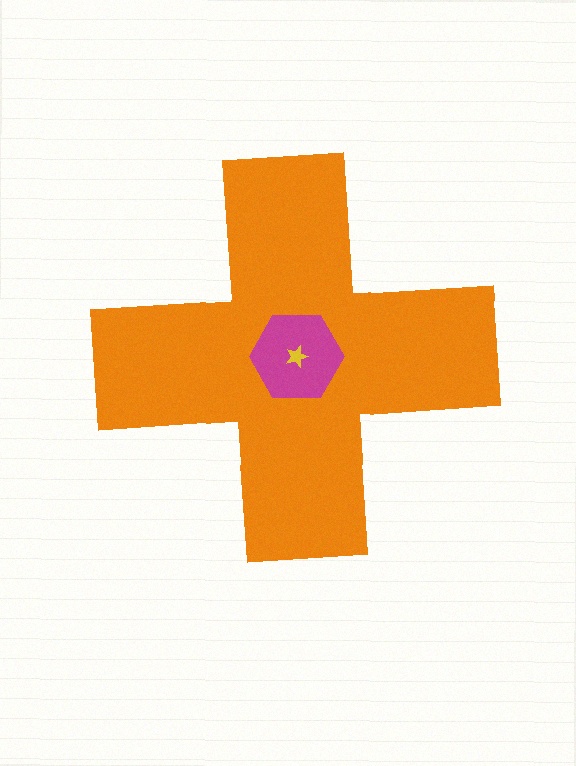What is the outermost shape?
The orange cross.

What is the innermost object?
The yellow star.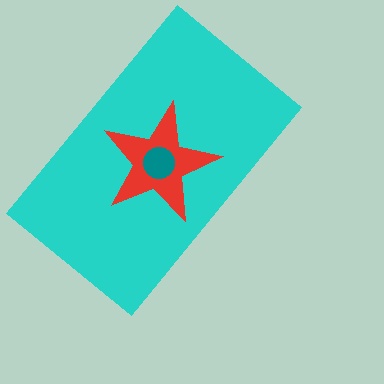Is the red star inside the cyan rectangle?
Yes.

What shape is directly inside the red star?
The teal circle.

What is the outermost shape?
The cyan rectangle.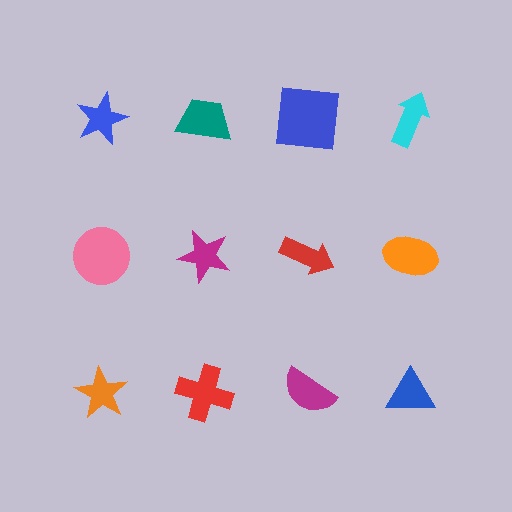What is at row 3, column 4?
A blue triangle.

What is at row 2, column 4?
An orange ellipse.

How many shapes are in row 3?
4 shapes.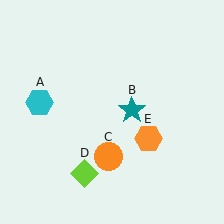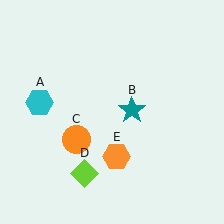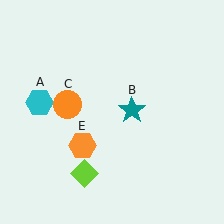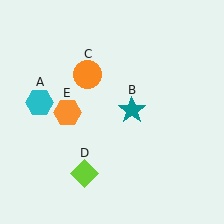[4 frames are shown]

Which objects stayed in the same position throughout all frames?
Cyan hexagon (object A) and teal star (object B) and lime diamond (object D) remained stationary.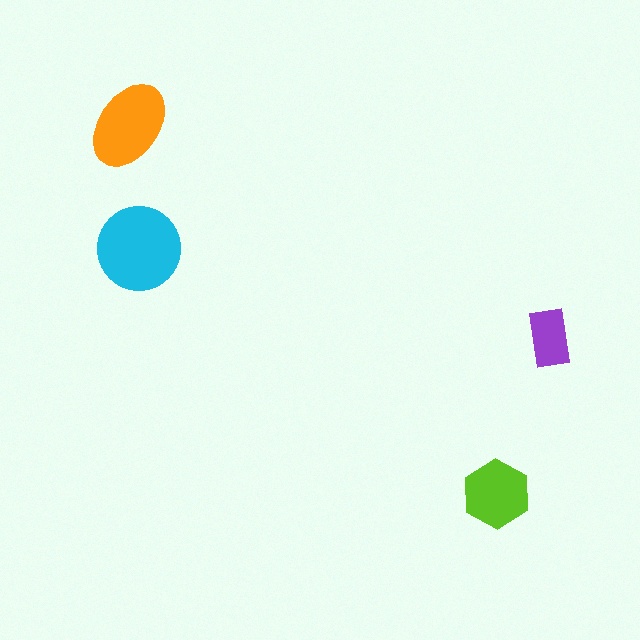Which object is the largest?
The cyan circle.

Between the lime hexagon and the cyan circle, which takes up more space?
The cyan circle.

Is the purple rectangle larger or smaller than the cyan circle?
Smaller.